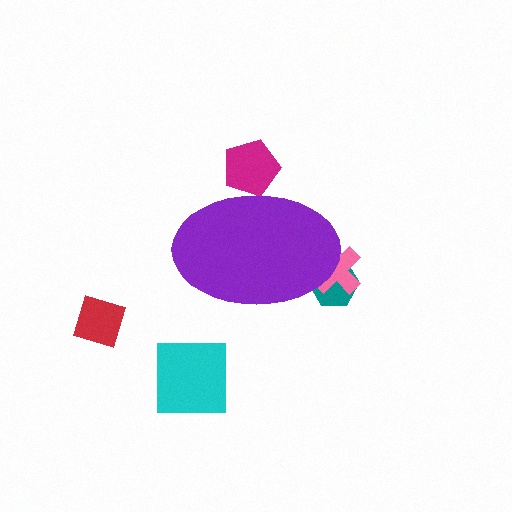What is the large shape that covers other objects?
A purple ellipse.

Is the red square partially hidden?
No, the red square is fully visible.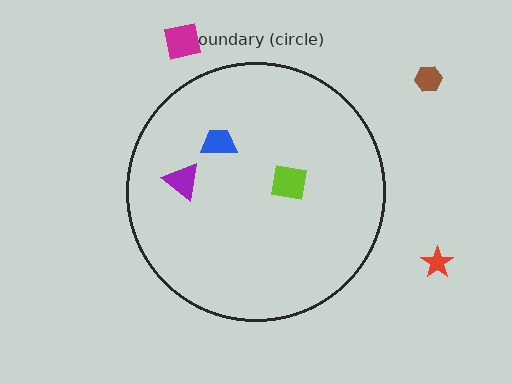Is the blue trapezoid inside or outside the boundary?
Inside.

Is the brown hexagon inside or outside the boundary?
Outside.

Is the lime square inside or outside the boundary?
Inside.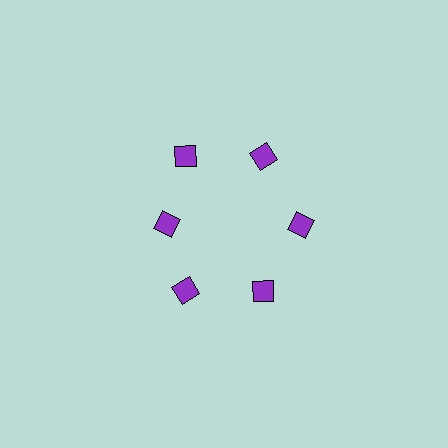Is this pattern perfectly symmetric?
No. The 6 purple diamonds are arranged in a ring, but one element near the 9 o'clock position is pulled inward toward the center, breaking the 6-fold rotational symmetry.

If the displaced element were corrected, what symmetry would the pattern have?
It would have 6-fold rotational symmetry — the pattern would map onto itself every 60 degrees.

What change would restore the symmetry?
The symmetry would be restored by moving it outward, back onto the ring so that all 6 diamonds sit at equal angles and equal distance from the center.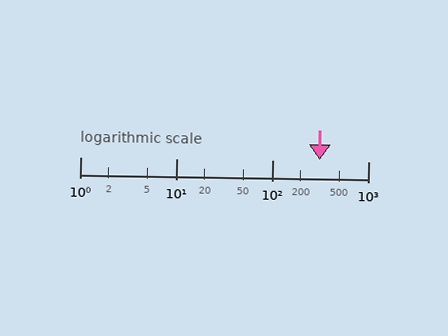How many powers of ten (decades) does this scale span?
The scale spans 3 decades, from 1 to 1000.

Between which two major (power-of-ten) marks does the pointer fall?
The pointer is between 100 and 1000.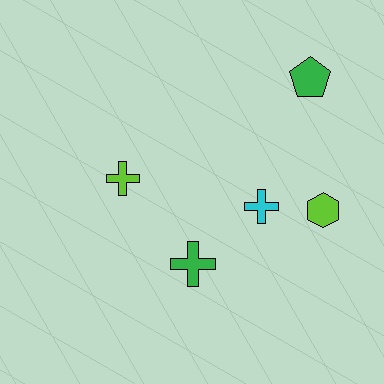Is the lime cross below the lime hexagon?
No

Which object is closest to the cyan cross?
The lime hexagon is closest to the cyan cross.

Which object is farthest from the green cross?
The green pentagon is farthest from the green cross.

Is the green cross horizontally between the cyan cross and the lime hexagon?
No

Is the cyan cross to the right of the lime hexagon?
No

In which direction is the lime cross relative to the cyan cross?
The lime cross is to the left of the cyan cross.